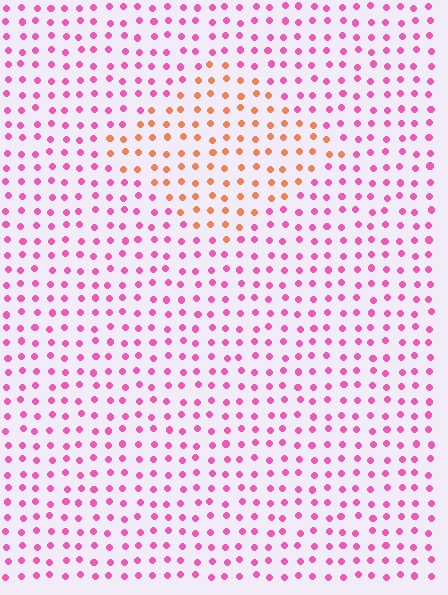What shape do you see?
I see a diamond.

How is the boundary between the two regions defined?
The boundary is defined purely by a slight shift in hue (about 55 degrees). Spacing, size, and orientation are identical on both sides.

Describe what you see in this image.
The image is filled with small pink elements in a uniform arrangement. A diamond-shaped region is visible where the elements are tinted to a slightly different hue, forming a subtle color boundary.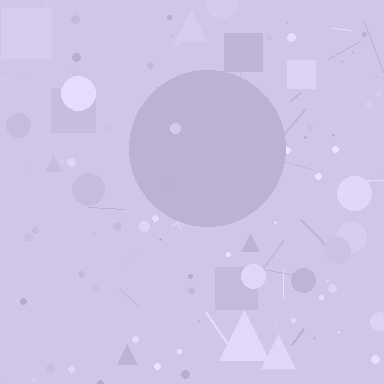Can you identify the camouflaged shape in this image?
The camouflaged shape is a circle.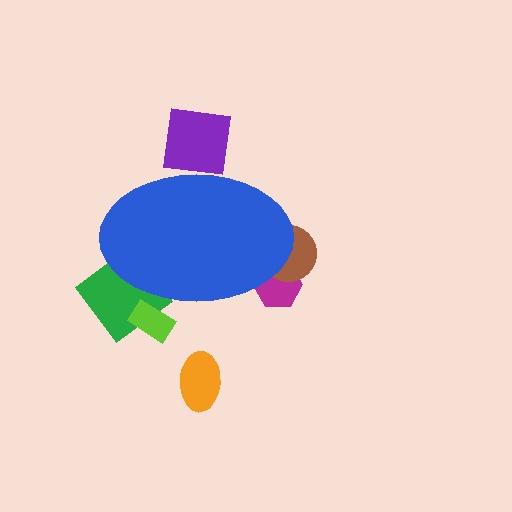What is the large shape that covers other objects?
A blue ellipse.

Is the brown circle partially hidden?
Yes, the brown circle is partially hidden behind the blue ellipse.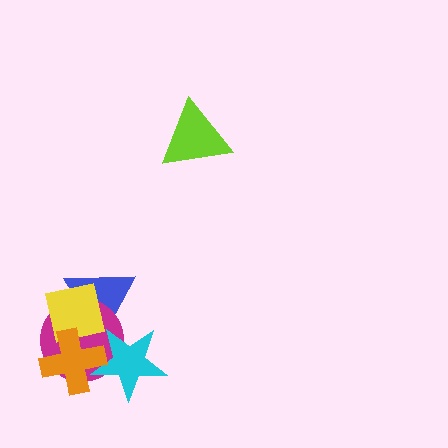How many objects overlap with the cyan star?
3 objects overlap with the cyan star.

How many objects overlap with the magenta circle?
4 objects overlap with the magenta circle.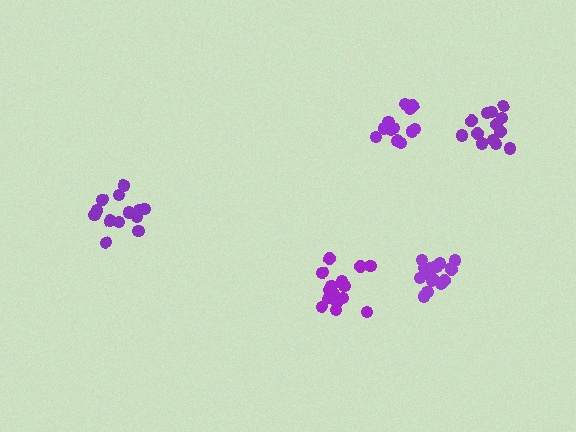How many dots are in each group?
Group 1: 17 dots, Group 2: 12 dots, Group 3: 14 dots, Group 4: 18 dots, Group 5: 13 dots (74 total).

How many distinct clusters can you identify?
There are 5 distinct clusters.